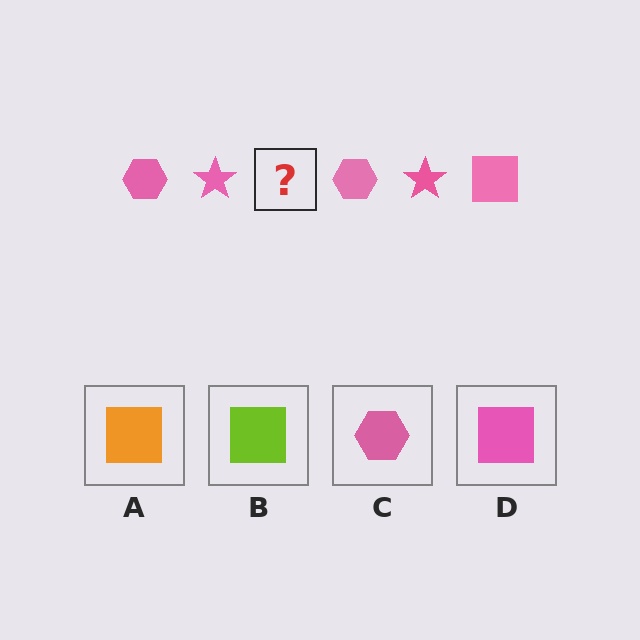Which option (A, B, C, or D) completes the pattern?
D.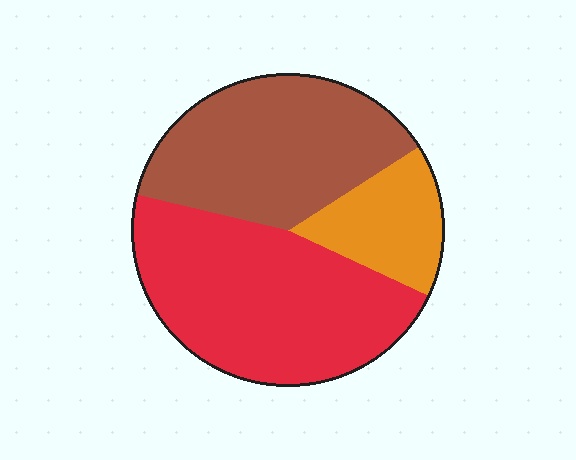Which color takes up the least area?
Orange, at roughly 15%.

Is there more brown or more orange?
Brown.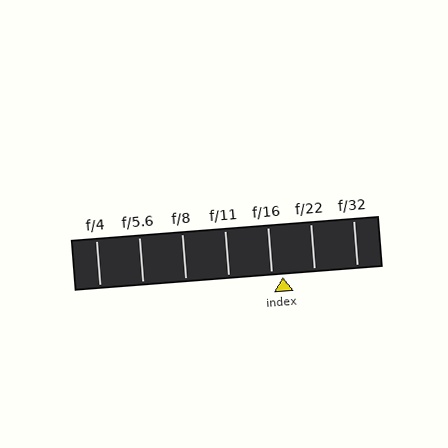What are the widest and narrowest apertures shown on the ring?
The widest aperture shown is f/4 and the narrowest is f/32.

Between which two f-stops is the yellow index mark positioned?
The index mark is between f/16 and f/22.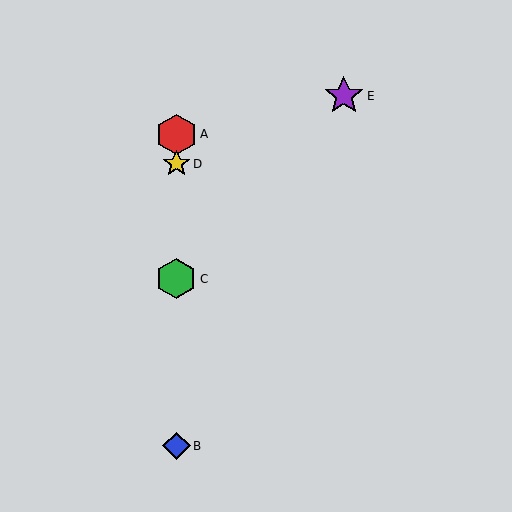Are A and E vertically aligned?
No, A is at x≈176 and E is at x≈344.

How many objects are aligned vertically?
4 objects (A, B, C, D) are aligned vertically.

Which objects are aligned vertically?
Objects A, B, C, D are aligned vertically.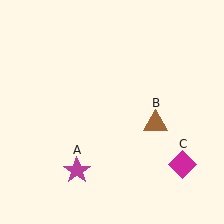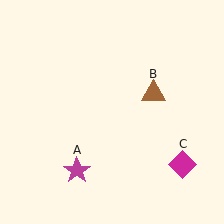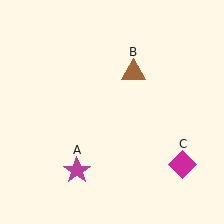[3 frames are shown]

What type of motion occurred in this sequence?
The brown triangle (object B) rotated counterclockwise around the center of the scene.